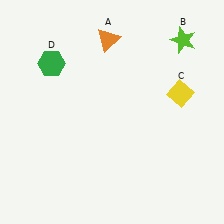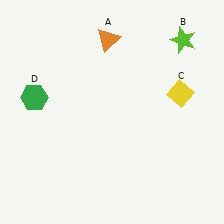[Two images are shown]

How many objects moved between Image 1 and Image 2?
1 object moved between the two images.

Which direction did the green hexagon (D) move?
The green hexagon (D) moved down.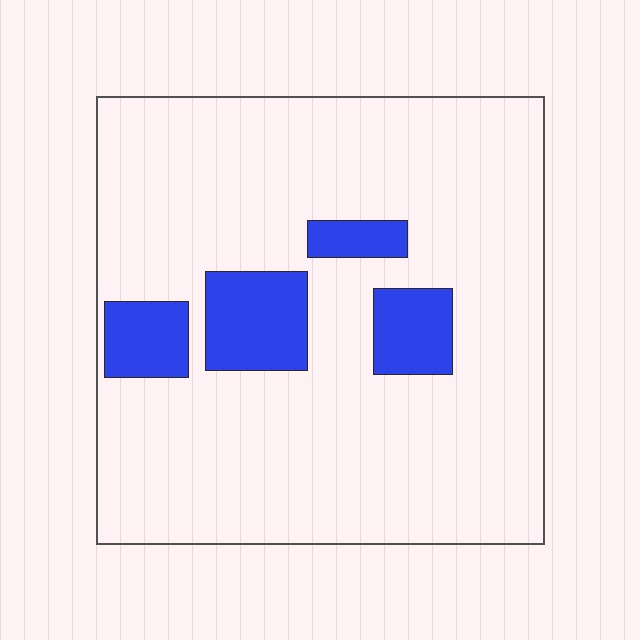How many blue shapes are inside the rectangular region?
4.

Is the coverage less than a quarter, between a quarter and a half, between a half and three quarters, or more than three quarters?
Less than a quarter.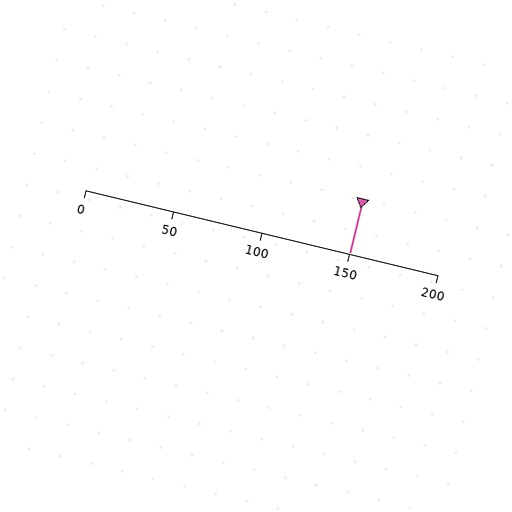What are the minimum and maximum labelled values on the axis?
The axis runs from 0 to 200.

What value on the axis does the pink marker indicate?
The marker indicates approximately 150.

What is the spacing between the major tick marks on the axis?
The major ticks are spaced 50 apart.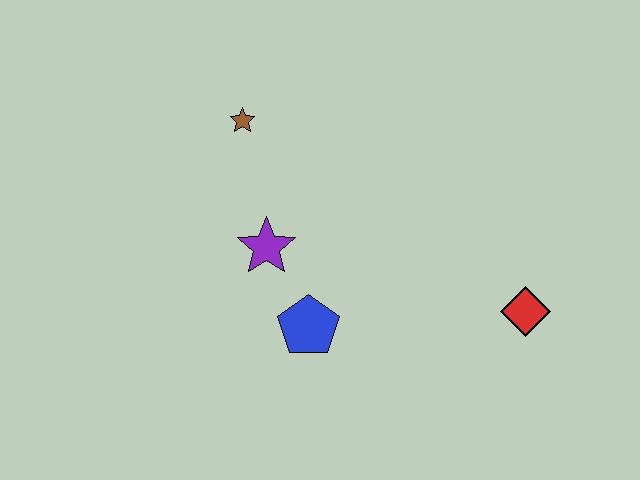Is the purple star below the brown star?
Yes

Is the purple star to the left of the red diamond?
Yes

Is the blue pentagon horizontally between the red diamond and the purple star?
Yes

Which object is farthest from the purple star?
The red diamond is farthest from the purple star.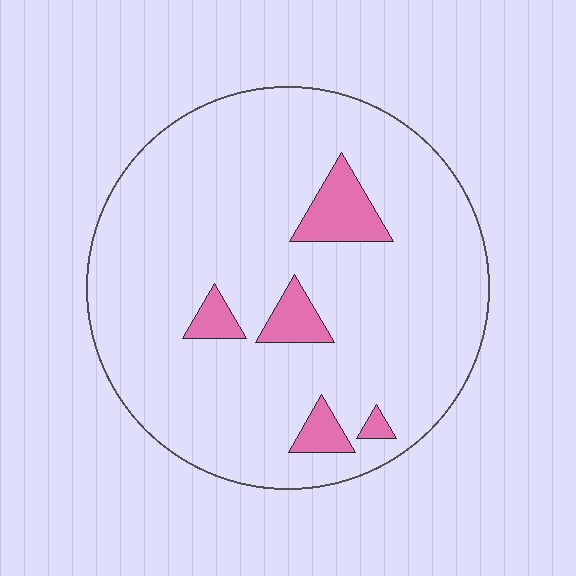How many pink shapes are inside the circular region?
5.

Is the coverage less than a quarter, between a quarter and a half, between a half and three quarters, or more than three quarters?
Less than a quarter.